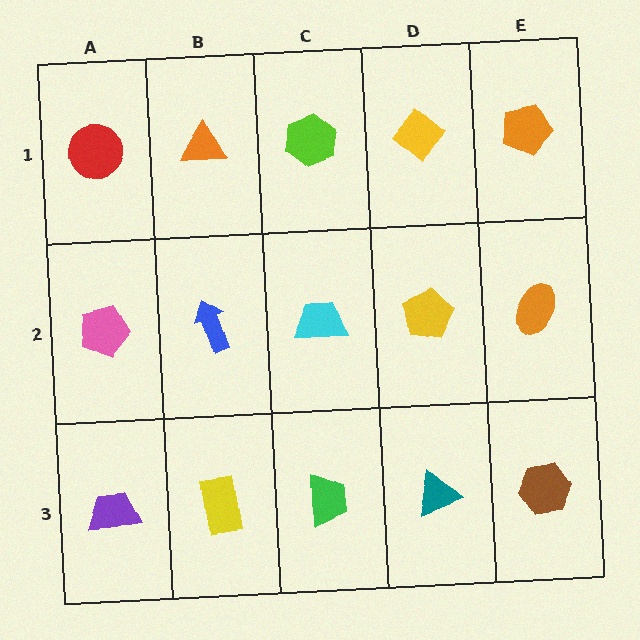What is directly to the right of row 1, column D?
An orange pentagon.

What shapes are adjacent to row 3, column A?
A pink pentagon (row 2, column A), a yellow rectangle (row 3, column B).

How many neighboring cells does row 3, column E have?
2.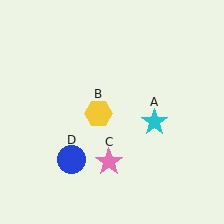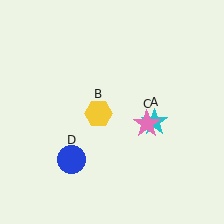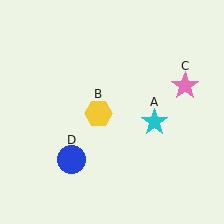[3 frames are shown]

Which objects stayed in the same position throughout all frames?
Cyan star (object A) and yellow hexagon (object B) and blue circle (object D) remained stationary.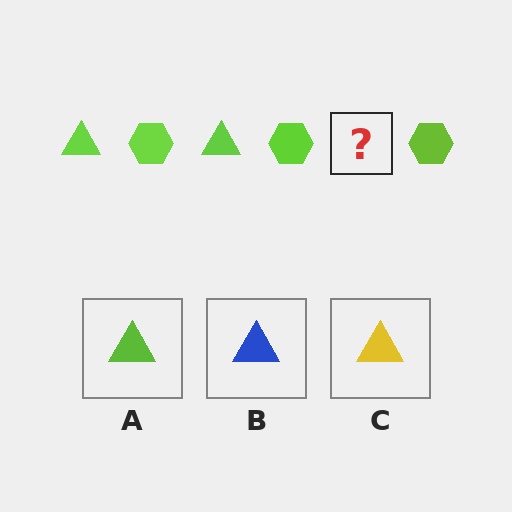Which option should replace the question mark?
Option A.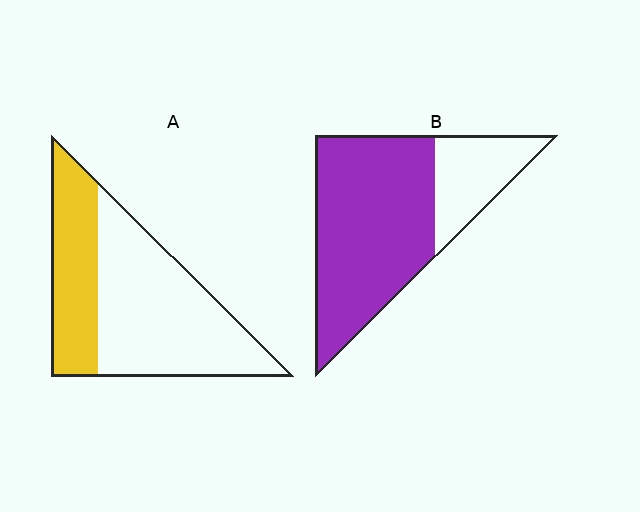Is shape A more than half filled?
No.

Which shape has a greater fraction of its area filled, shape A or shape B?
Shape B.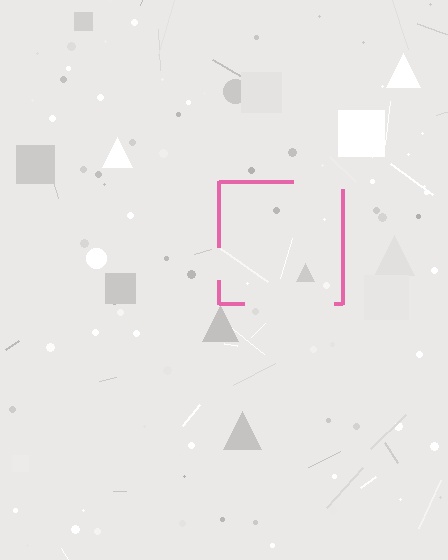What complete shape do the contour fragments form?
The contour fragments form a square.